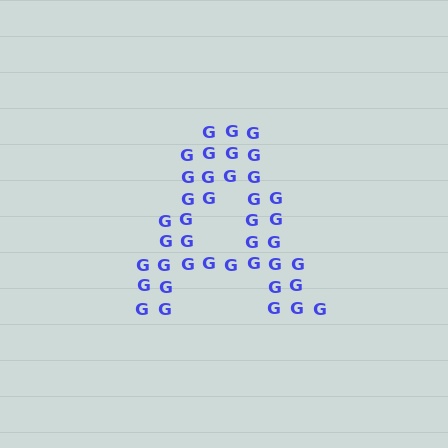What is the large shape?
The large shape is the letter A.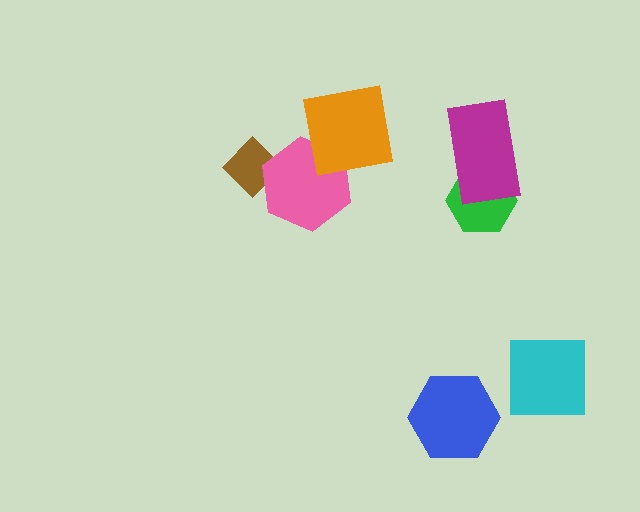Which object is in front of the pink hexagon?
The orange square is in front of the pink hexagon.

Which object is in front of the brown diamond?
The pink hexagon is in front of the brown diamond.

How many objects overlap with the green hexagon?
1 object overlaps with the green hexagon.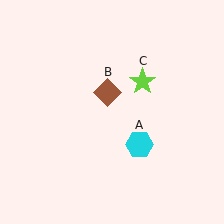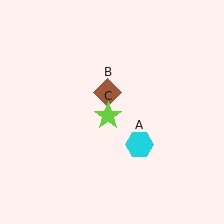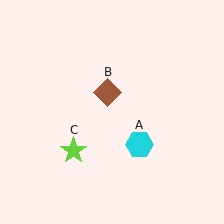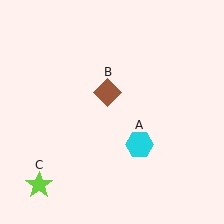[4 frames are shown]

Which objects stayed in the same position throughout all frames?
Cyan hexagon (object A) and brown diamond (object B) remained stationary.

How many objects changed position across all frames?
1 object changed position: lime star (object C).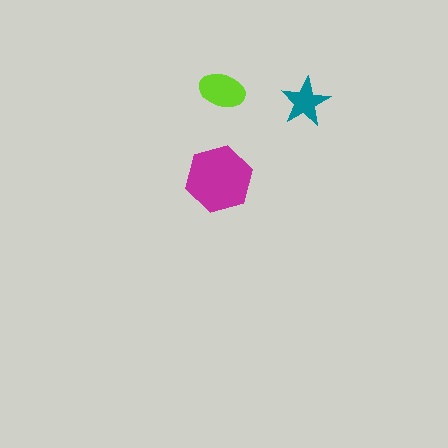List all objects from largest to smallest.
The magenta hexagon, the lime ellipse, the teal star.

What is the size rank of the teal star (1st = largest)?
3rd.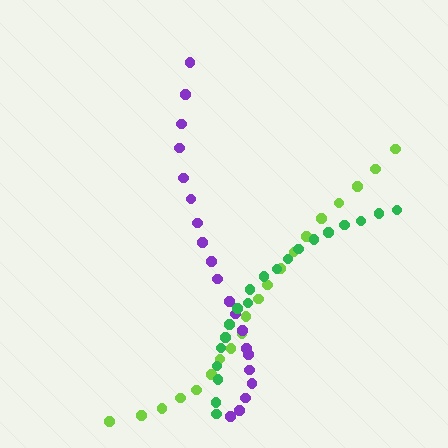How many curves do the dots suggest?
There are 3 distinct paths.